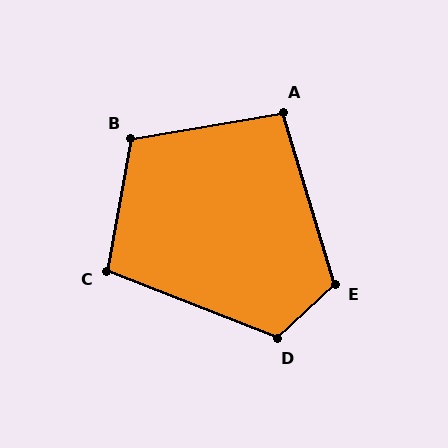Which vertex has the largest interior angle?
E, at approximately 117 degrees.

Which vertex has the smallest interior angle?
A, at approximately 97 degrees.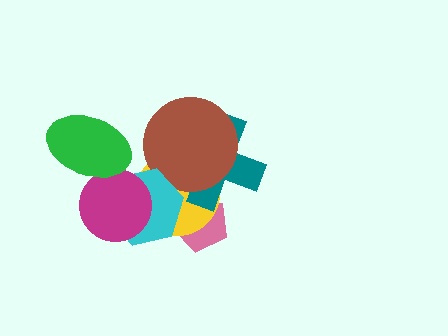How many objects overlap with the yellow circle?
5 objects overlap with the yellow circle.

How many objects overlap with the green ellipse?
1 object overlaps with the green ellipse.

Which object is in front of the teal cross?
The brown circle is in front of the teal cross.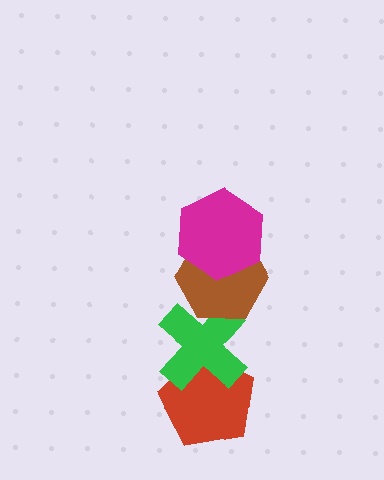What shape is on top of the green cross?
The brown hexagon is on top of the green cross.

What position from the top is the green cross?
The green cross is 3rd from the top.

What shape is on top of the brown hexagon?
The magenta hexagon is on top of the brown hexagon.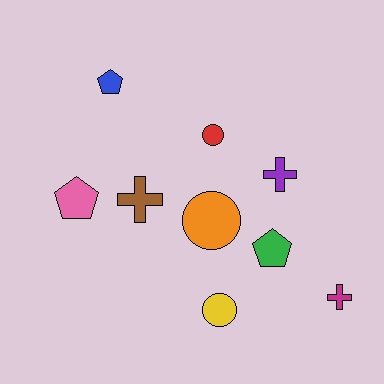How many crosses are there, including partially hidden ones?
There are 3 crosses.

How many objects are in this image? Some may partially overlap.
There are 9 objects.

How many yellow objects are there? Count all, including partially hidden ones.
There is 1 yellow object.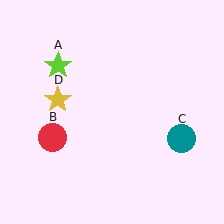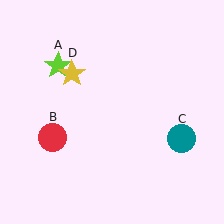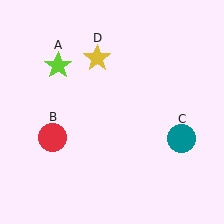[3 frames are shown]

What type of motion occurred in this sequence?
The yellow star (object D) rotated clockwise around the center of the scene.